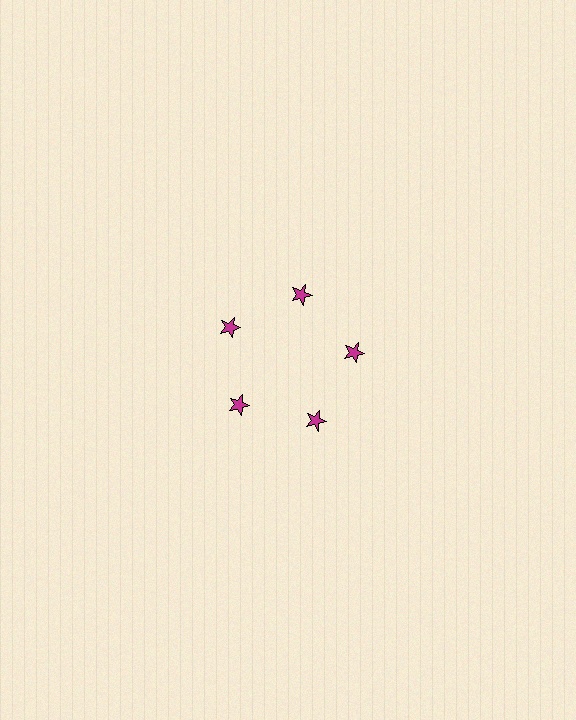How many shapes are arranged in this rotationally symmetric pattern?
There are 5 shapes, arranged in 5 groups of 1.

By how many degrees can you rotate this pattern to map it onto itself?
The pattern maps onto itself every 72 degrees of rotation.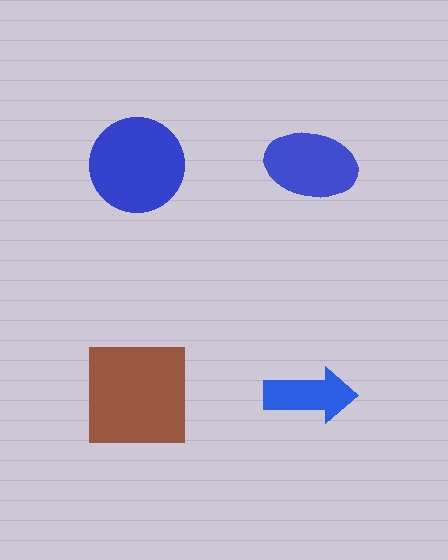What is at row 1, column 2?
A blue ellipse.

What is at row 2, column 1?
A brown square.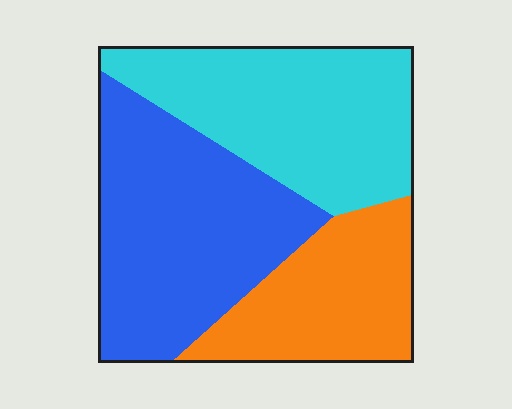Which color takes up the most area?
Blue, at roughly 40%.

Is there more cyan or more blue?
Blue.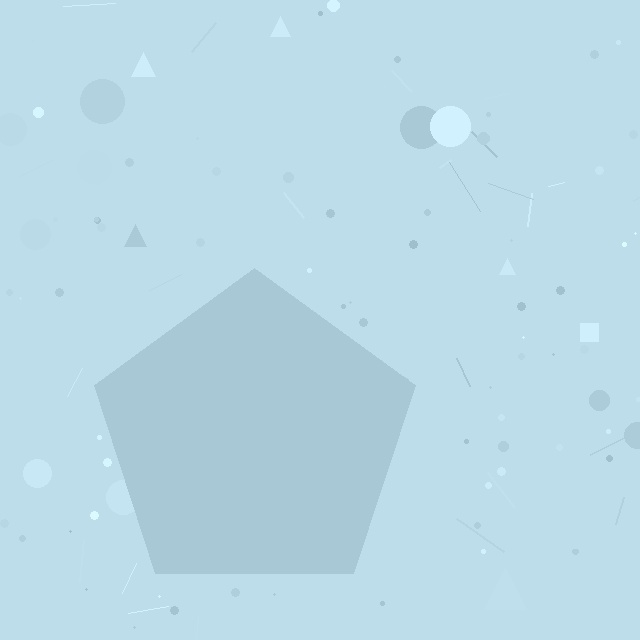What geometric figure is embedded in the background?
A pentagon is embedded in the background.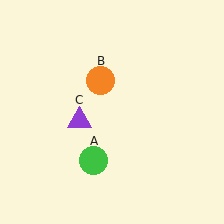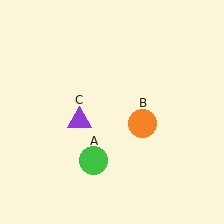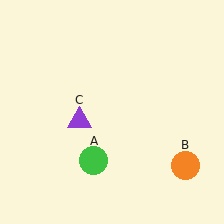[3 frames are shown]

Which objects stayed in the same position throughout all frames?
Green circle (object A) and purple triangle (object C) remained stationary.